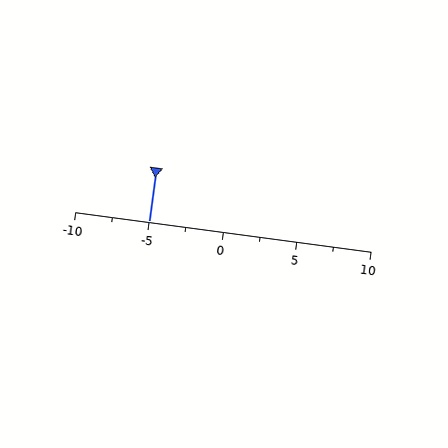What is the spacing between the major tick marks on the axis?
The major ticks are spaced 5 apart.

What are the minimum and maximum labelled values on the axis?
The axis runs from -10 to 10.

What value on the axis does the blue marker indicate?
The marker indicates approximately -5.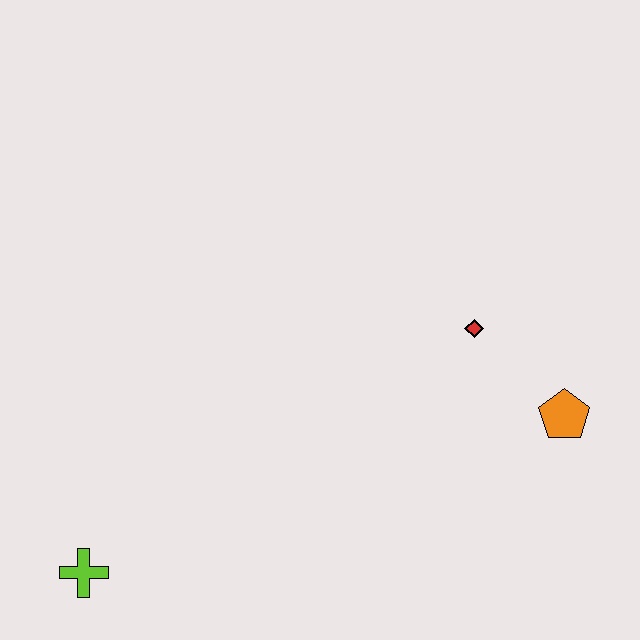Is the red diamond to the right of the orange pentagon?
No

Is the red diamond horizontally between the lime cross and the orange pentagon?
Yes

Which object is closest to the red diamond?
The orange pentagon is closest to the red diamond.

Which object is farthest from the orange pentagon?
The lime cross is farthest from the orange pentagon.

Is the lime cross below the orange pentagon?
Yes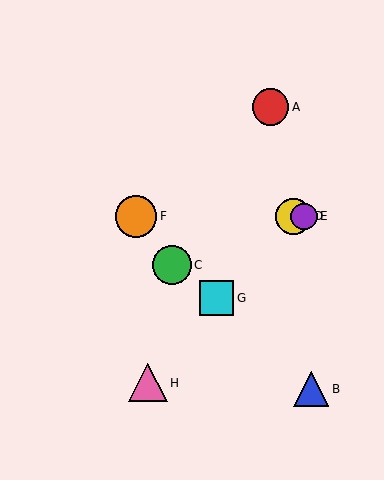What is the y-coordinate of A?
Object A is at y≈107.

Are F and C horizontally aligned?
No, F is at y≈217 and C is at y≈265.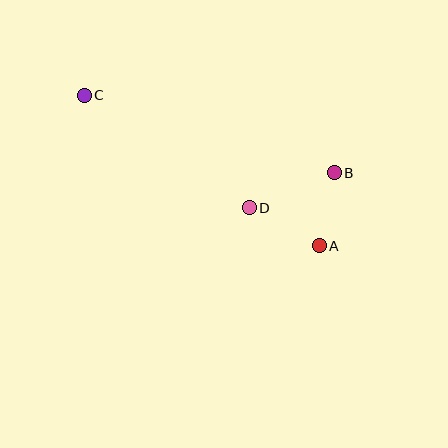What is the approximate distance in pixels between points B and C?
The distance between B and C is approximately 262 pixels.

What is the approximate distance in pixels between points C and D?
The distance between C and D is approximately 199 pixels.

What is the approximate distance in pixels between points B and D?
The distance between B and D is approximately 92 pixels.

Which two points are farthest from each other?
Points A and C are farthest from each other.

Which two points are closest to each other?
Points A and B are closest to each other.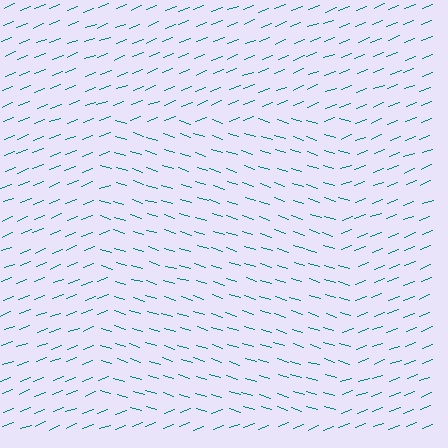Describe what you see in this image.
The image is filled with small teal line segments. A rectangle region in the image has lines oriented differently from the surrounding lines, creating a visible texture boundary.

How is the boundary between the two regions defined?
The boundary is defined purely by a change in line orientation (approximately 38 degrees difference). All lines are the same color and thickness.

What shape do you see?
I see a rectangle.